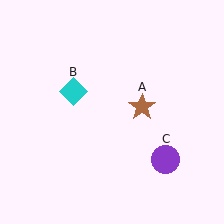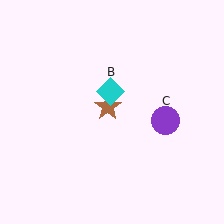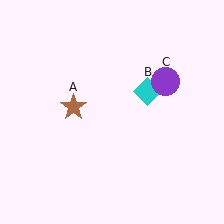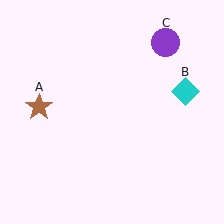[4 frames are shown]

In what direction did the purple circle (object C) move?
The purple circle (object C) moved up.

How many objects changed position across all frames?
3 objects changed position: brown star (object A), cyan diamond (object B), purple circle (object C).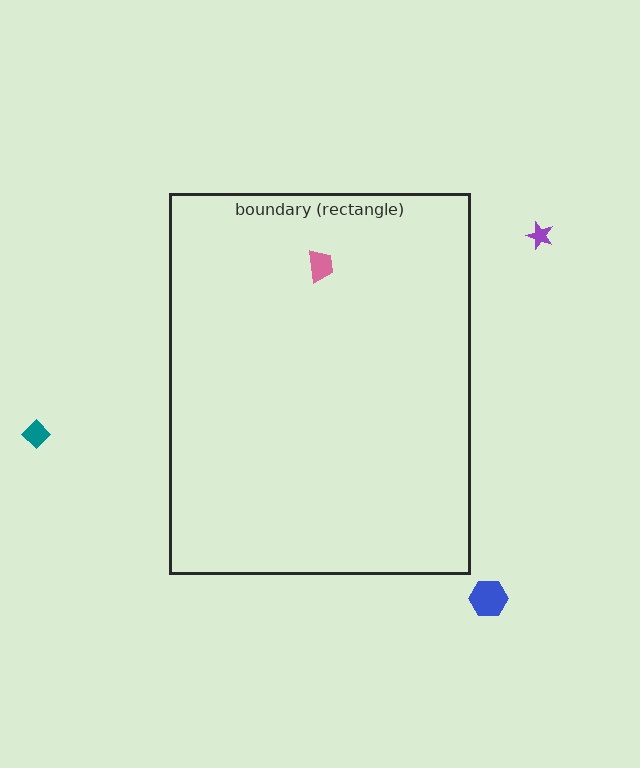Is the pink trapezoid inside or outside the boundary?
Inside.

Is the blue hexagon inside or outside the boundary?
Outside.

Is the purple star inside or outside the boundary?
Outside.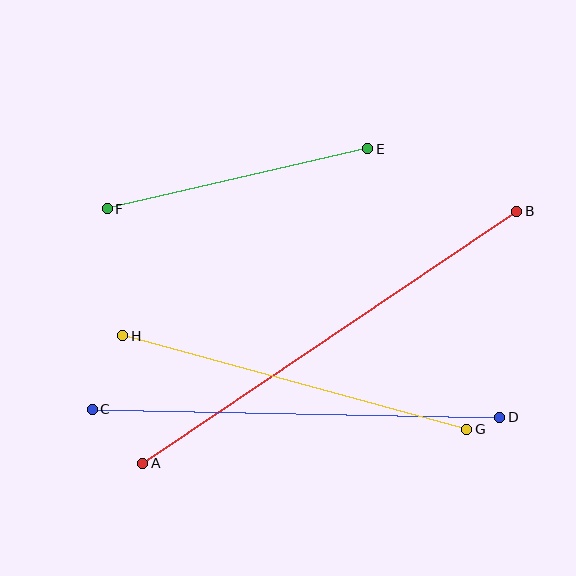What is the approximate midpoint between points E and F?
The midpoint is at approximately (237, 179) pixels.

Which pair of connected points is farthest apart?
Points A and B are farthest apart.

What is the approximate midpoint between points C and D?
The midpoint is at approximately (296, 413) pixels.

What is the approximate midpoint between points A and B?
The midpoint is at approximately (330, 337) pixels.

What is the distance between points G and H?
The distance is approximately 357 pixels.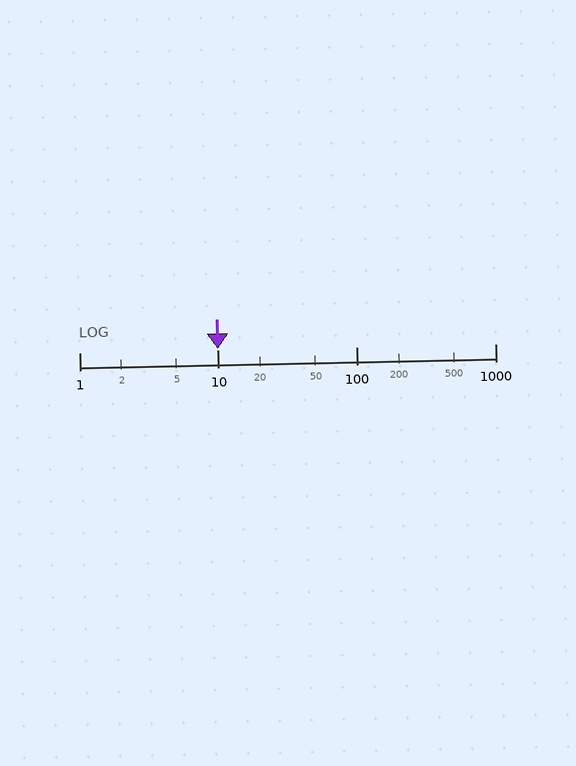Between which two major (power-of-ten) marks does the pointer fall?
The pointer is between 10 and 100.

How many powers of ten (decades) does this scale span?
The scale spans 3 decades, from 1 to 1000.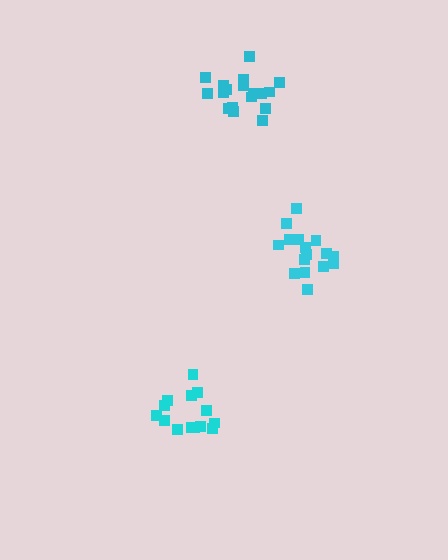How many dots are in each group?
Group 1: 14 dots, Group 2: 18 dots, Group 3: 16 dots (48 total).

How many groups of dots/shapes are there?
There are 3 groups.